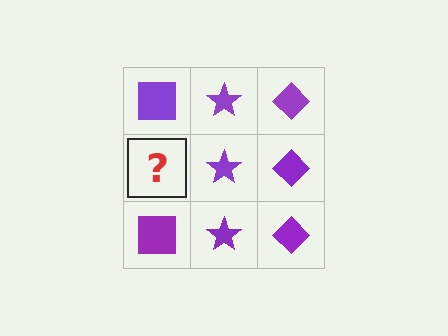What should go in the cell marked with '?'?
The missing cell should contain a purple square.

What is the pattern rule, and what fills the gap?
The rule is that each column has a consistent shape. The gap should be filled with a purple square.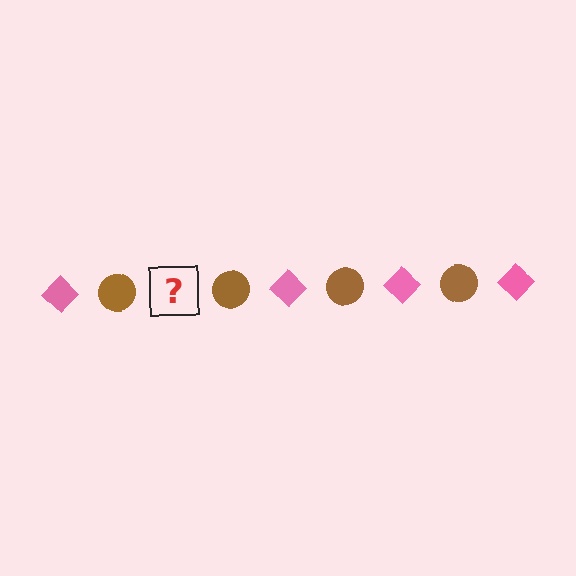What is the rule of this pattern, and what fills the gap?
The rule is that the pattern alternates between pink diamond and brown circle. The gap should be filled with a pink diamond.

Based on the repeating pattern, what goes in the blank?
The blank should be a pink diamond.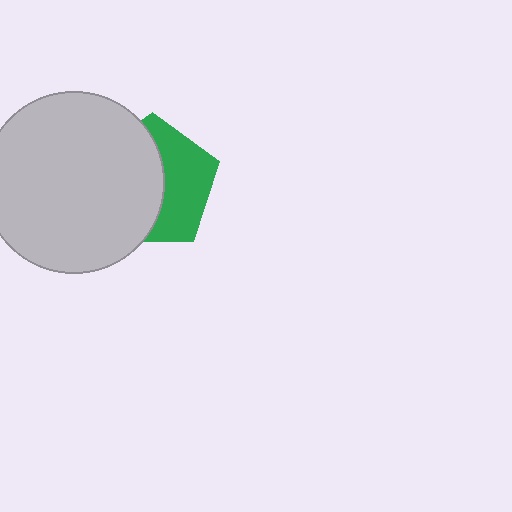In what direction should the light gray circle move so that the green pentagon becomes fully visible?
The light gray circle should move left. That is the shortest direction to clear the overlap and leave the green pentagon fully visible.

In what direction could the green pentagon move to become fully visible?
The green pentagon could move right. That would shift it out from behind the light gray circle entirely.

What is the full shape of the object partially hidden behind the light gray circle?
The partially hidden object is a green pentagon.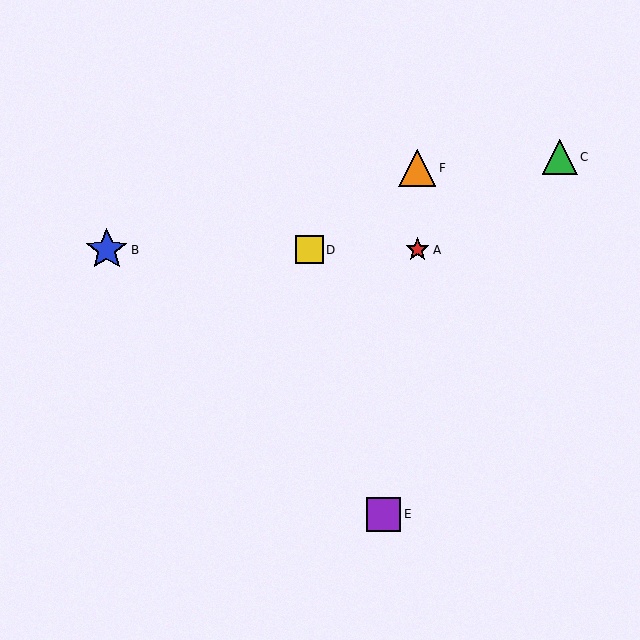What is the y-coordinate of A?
Object A is at y≈250.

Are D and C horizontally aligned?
No, D is at y≈250 and C is at y≈157.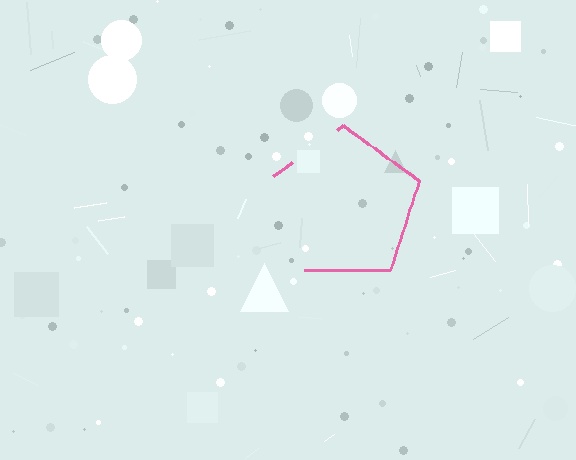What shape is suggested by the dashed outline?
The dashed outline suggests a pentagon.